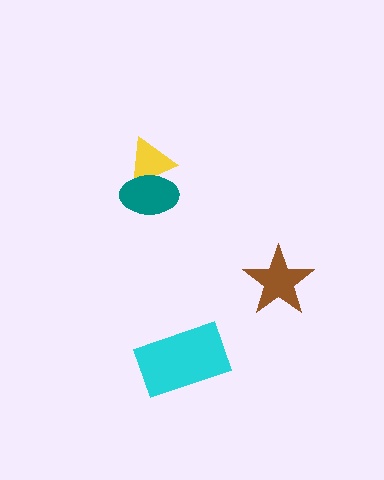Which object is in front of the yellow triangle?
The teal ellipse is in front of the yellow triangle.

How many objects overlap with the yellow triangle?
1 object overlaps with the yellow triangle.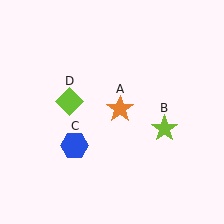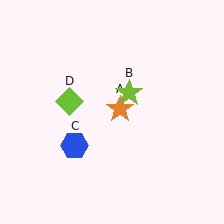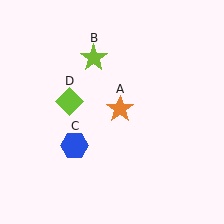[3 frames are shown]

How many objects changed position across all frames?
1 object changed position: lime star (object B).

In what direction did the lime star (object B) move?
The lime star (object B) moved up and to the left.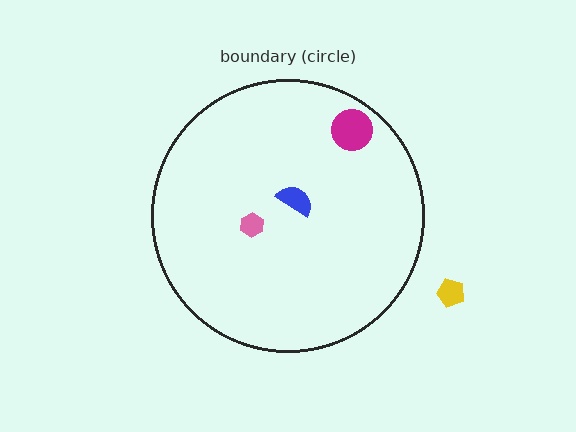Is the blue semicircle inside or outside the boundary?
Inside.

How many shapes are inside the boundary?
3 inside, 1 outside.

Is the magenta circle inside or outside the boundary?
Inside.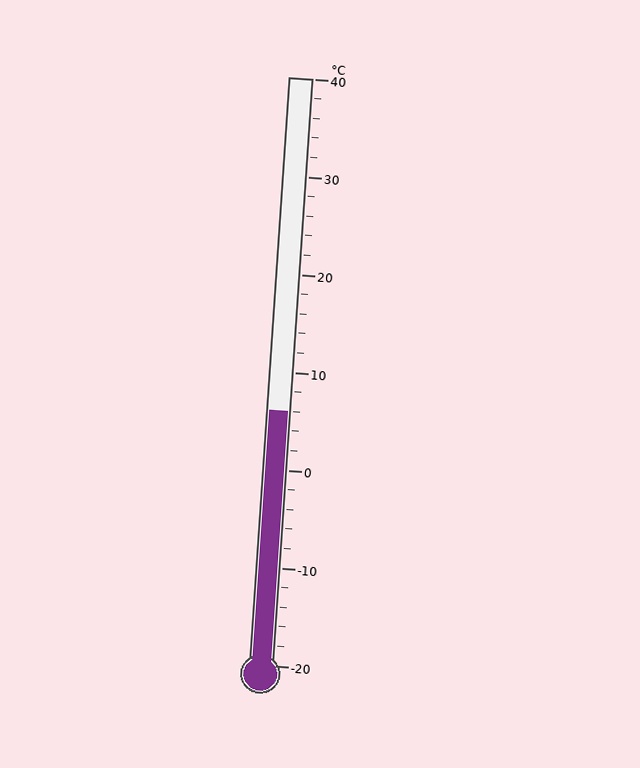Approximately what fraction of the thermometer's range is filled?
The thermometer is filled to approximately 45% of its range.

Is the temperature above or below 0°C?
The temperature is above 0°C.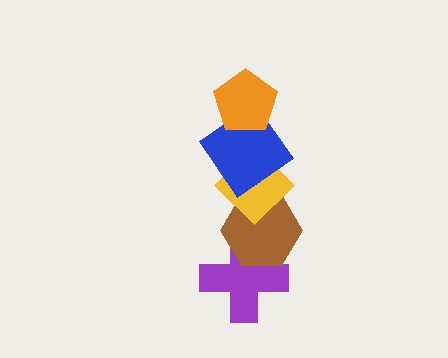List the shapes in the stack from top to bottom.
From top to bottom: the orange pentagon, the blue diamond, the yellow diamond, the brown hexagon, the purple cross.